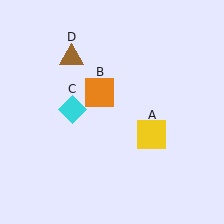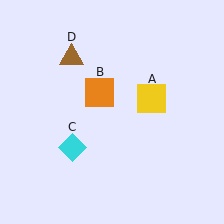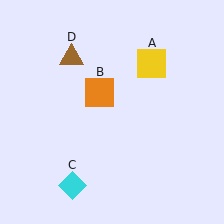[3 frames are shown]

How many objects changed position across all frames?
2 objects changed position: yellow square (object A), cyan diamond (object C).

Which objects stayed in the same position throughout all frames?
Orange square (object B) and brown triangle (object D) remained stationary.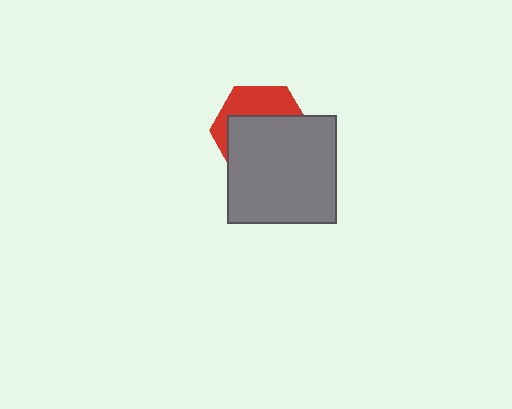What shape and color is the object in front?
The object in front is a gray square.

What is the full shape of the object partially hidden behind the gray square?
The partially hidden object is a red hexagon.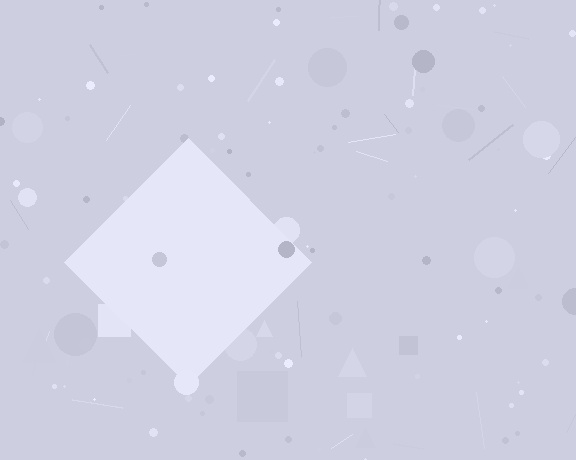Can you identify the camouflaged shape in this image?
The camouflaged shape is a diamond.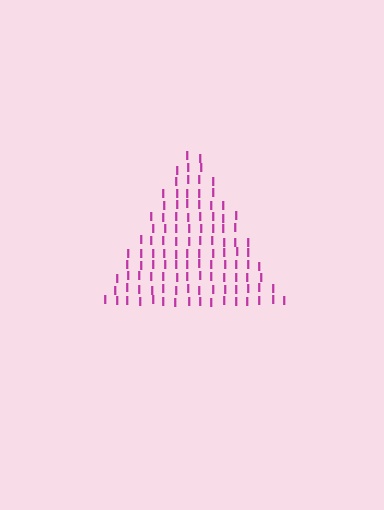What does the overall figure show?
The overall figure shows a triangle.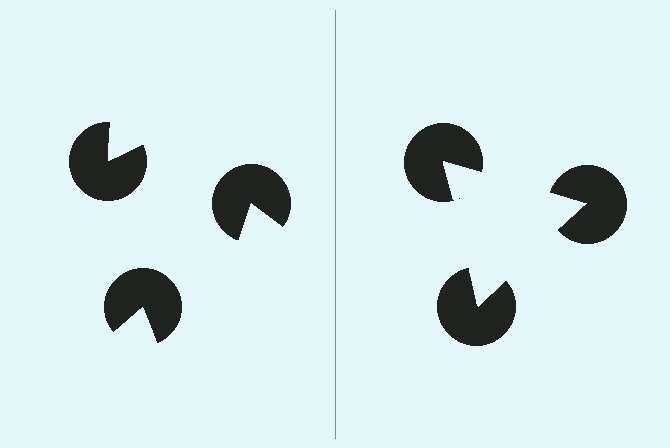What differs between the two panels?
The pac-man discs are positioned identically on both sides; only the wedge orientations differ. On the right they align to a triangle; on the left they are misaligned.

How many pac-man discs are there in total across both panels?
6 — 3 on each side.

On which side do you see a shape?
An illusory triangle appears on the right side. On the left side the wedge cuts are rotated, so no coherent shape forms.